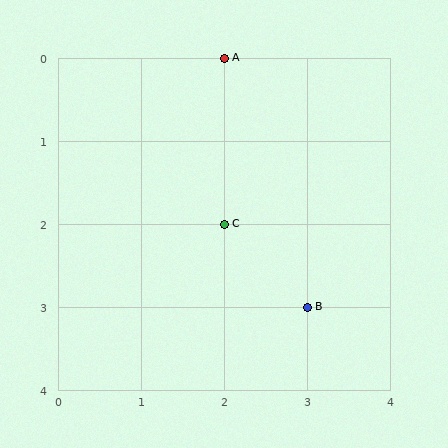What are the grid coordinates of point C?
Point C is at grid coordinates (2, 2).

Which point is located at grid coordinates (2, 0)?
Point A is at (2, 0).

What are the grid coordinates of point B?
Point B is at grid coordinates (3, 3).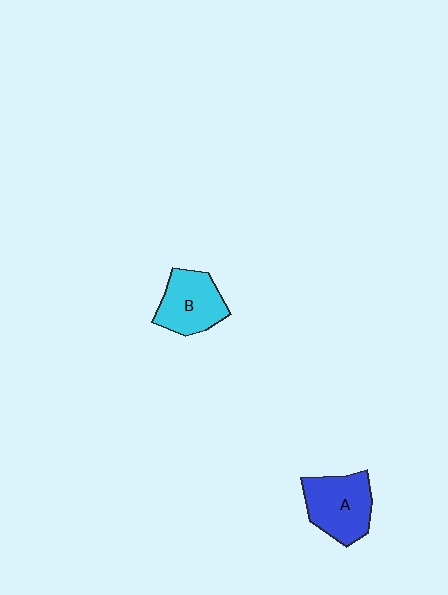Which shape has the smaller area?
Shape B (cyan).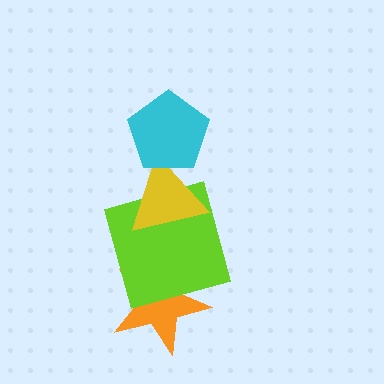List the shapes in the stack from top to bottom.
From top to bottom: the cyan pentagon, the yellow triangle, the lime square, the orange star.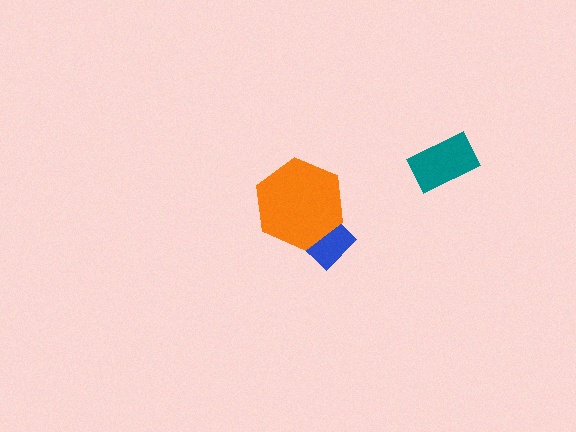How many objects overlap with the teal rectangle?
0 objects overlap with the teal rectangle.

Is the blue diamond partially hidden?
Yes, it is partially covered by another shape.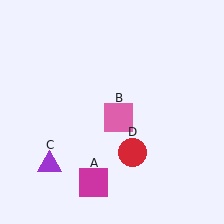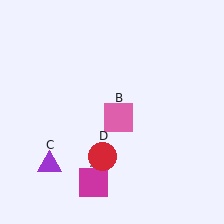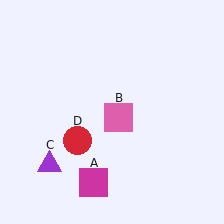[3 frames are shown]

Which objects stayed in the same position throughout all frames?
Magenta square (object A) and pink square (object B) and purple triangle (object C) remained stationary.